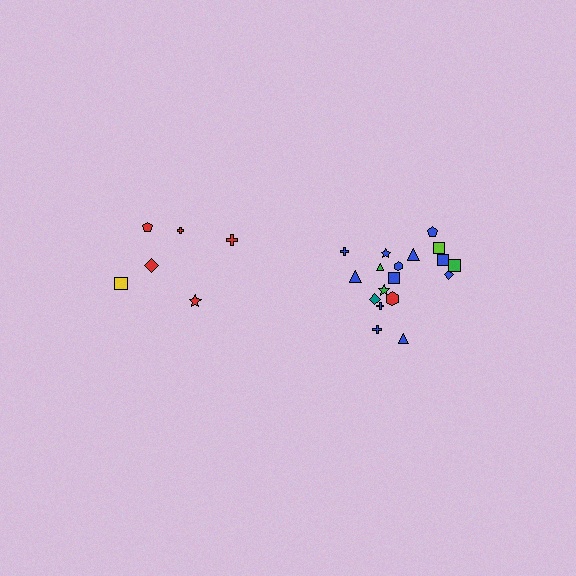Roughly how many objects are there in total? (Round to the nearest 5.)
Roughly 25 objects in total.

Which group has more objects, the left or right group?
The right group.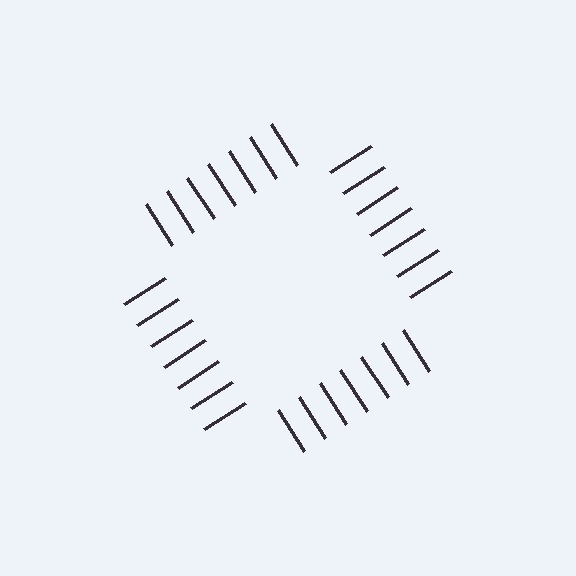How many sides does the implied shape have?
4 sides — the line-ends trace a square.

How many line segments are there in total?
28 — 7 along each of the 4 edges.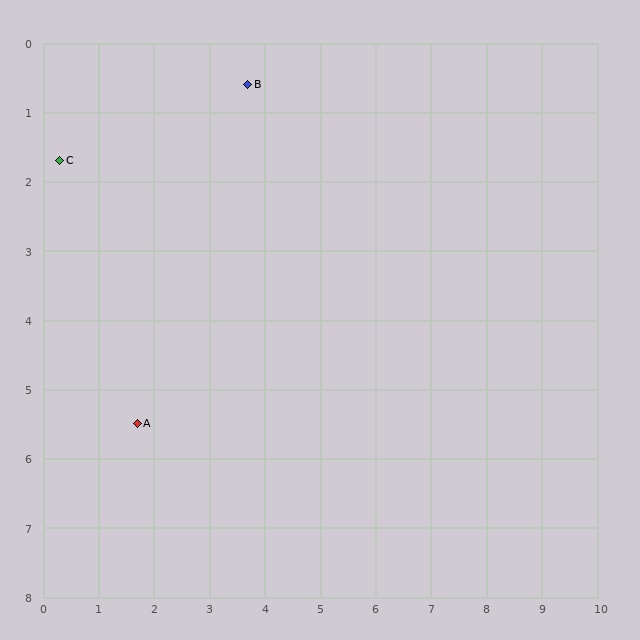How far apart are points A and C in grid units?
Points A and C are about 4.0 grid units apart.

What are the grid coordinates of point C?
Point C is at approximately (0.3, 1.7).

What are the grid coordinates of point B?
Point B is at approximately (3.7, 0.6).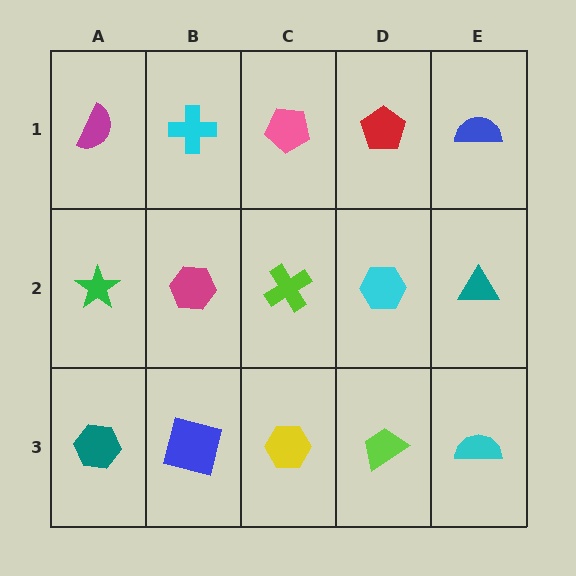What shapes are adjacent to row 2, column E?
A blue semicircle (row 1, column E), a cyan semicircle (row 3, column E), a cyan hexagon (row 2, column D).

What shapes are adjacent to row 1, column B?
A magenta hexagon (row 2, column B), a magenta semicircle (row 1, column A), a pink pentagon (row 1, column C).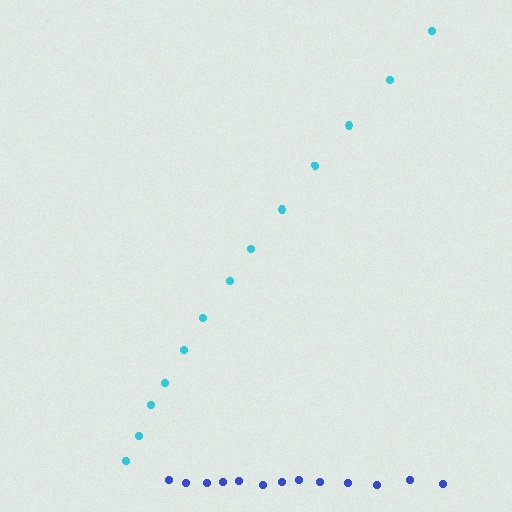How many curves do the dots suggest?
There are 2 distinct paths.